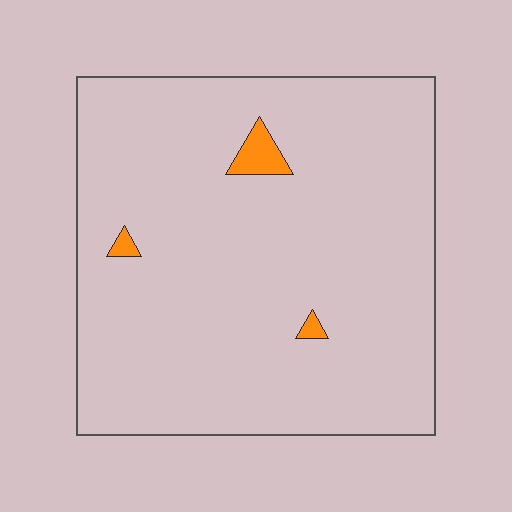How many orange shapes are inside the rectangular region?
3.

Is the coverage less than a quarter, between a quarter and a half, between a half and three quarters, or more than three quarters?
Less than a quarter.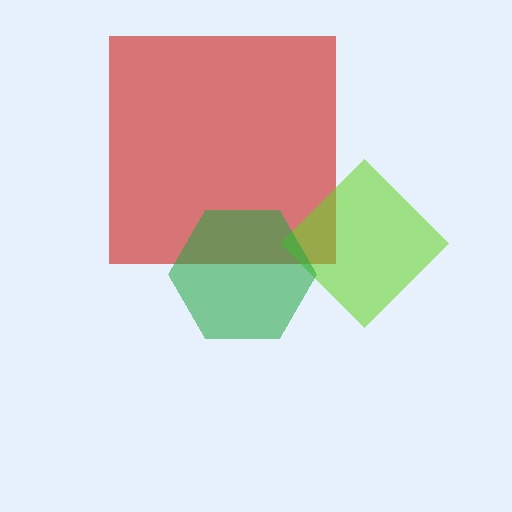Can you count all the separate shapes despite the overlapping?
Yes, there are 3 separate shapes.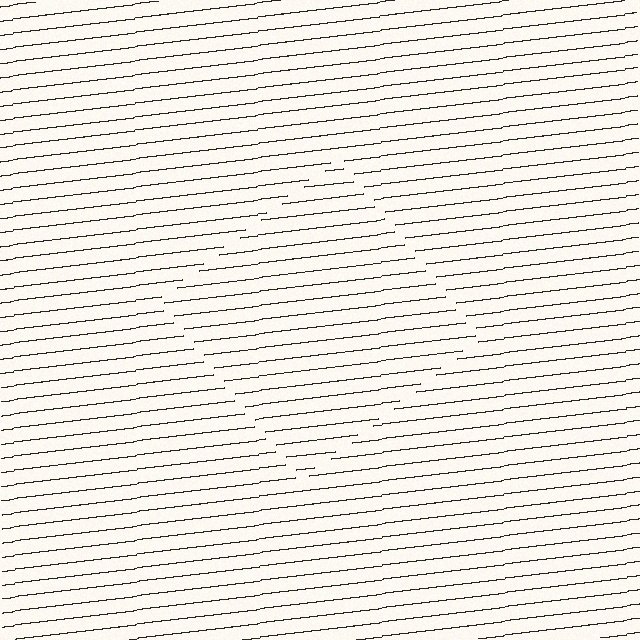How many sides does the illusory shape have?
4 sides — the line-ends trace a square.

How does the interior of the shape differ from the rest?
The interior of the shape contains the same grating, shifted by half a period — the contour is defined by the phase discontinuity where line-ends from the inner and outer gratings abut.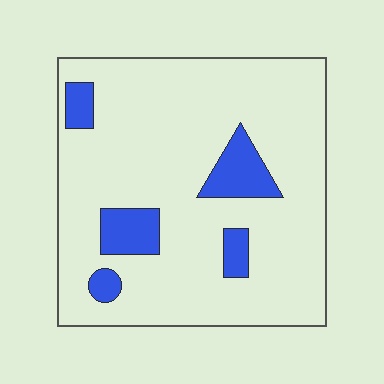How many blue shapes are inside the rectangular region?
5.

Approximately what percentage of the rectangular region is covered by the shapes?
Approximately 15%.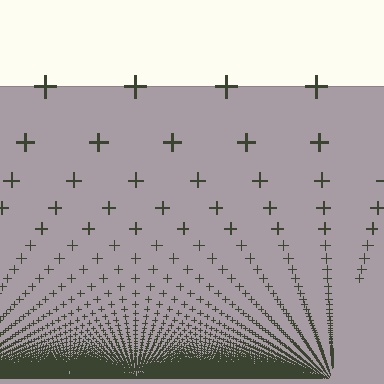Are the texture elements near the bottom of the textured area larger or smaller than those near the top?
Smaller. The gradient is inverted — elements near the bottom are smaller and denser.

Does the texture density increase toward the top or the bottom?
Density increases toward the bottom.